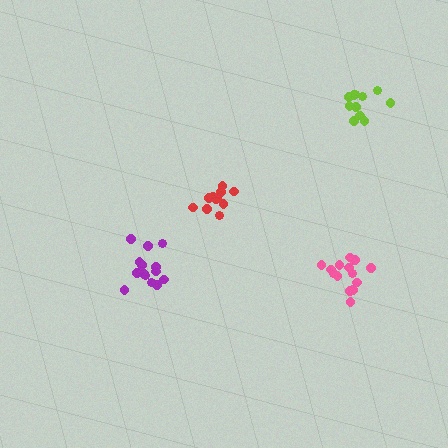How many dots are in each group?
Group 1: 11 dots, Group 2: 14 dots, Group 3: 11 dots, Group 4: 15 dots (51 total).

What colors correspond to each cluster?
The clusters are colored: lime, purple, red, pink.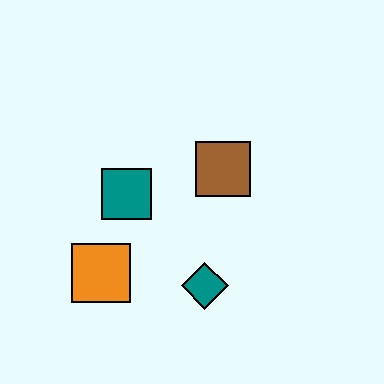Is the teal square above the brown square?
No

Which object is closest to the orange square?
The teal square is closest to the orange square.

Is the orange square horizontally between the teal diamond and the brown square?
No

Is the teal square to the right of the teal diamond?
No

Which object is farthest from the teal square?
The teal diamond is farthest from the teal square.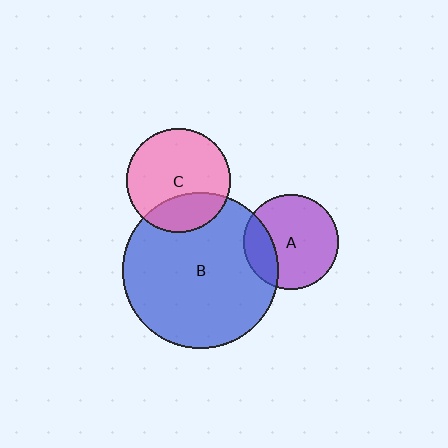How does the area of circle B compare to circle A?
Approximately 2.7 times.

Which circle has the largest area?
Circle B (blue).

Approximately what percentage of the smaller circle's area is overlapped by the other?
Approximately 25%.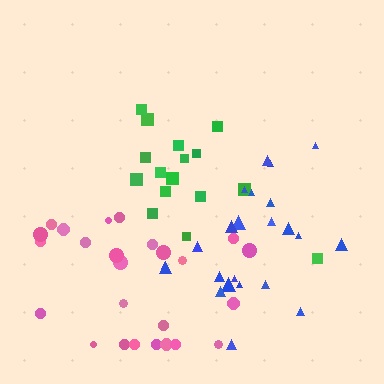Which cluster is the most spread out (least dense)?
Pink.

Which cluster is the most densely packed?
Blue.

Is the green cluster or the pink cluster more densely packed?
Green.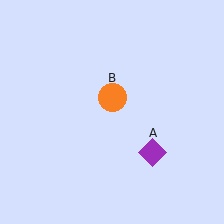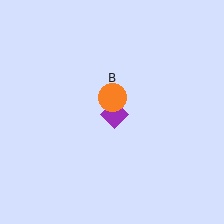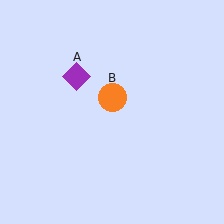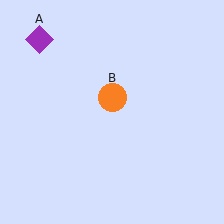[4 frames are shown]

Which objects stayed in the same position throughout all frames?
Orange circle (object B) remained stationary.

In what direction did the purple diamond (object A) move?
The purple diamond (object A) moved up and to the left.